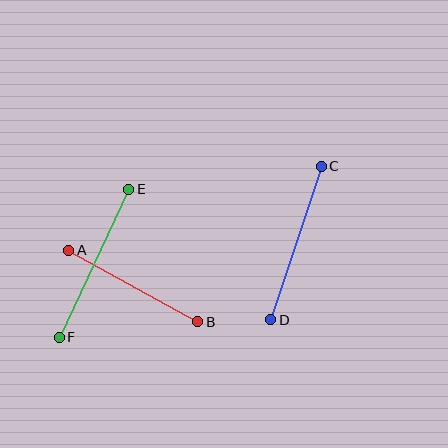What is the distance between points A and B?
The distance is approximately 147 pixels.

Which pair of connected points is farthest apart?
Points E and F are farthest apart.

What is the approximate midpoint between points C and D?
The midpoint is at approximately (296, 243) pixels.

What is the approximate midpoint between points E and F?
The midpoint is at approximately (94, 263) pixels.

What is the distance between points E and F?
The distance is approximately 163 pixels.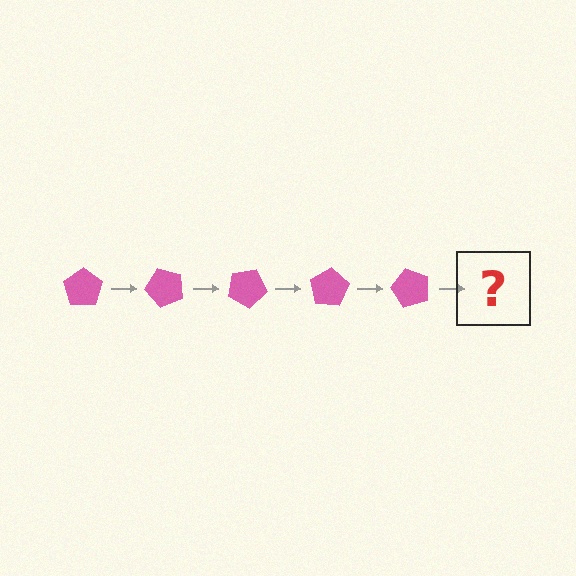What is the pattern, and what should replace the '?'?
The pattern is that the pentagon rotates 50 degrees each step. The '?' should be a pink pentagon rotated 250 degrees.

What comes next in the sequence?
The next element should be a pink pentagon rotated 250 degrees.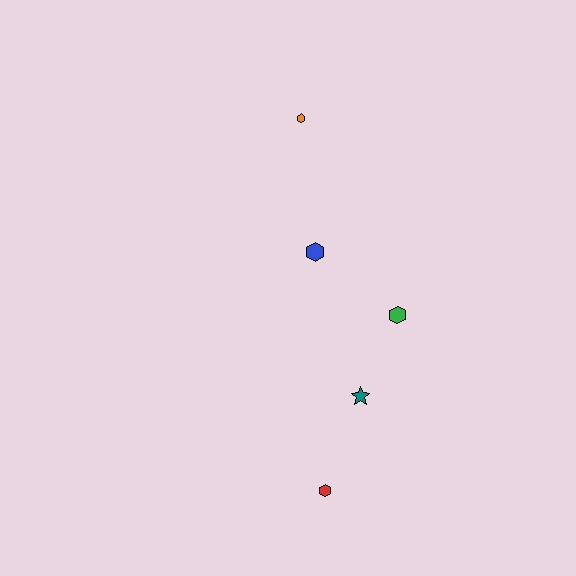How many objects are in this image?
There are 5 objects.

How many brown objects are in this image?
There are no brown objects.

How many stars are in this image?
There is 1 star.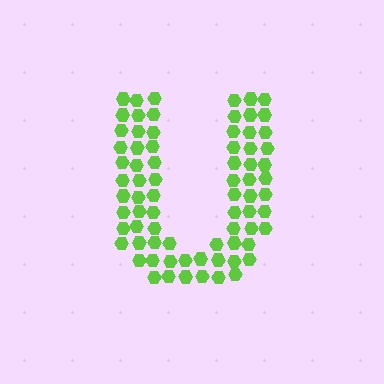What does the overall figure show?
The overall figure shows the letter U.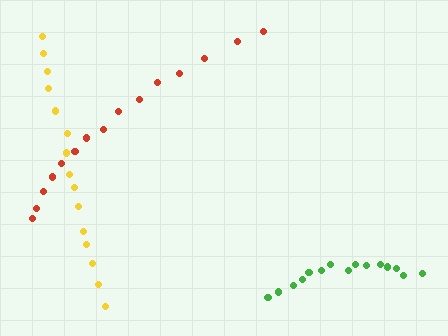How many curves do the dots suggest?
There are 3 distinct paths.